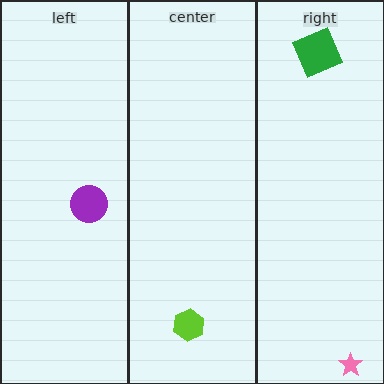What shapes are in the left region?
The purple circle.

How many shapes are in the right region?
2.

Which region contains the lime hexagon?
The center region.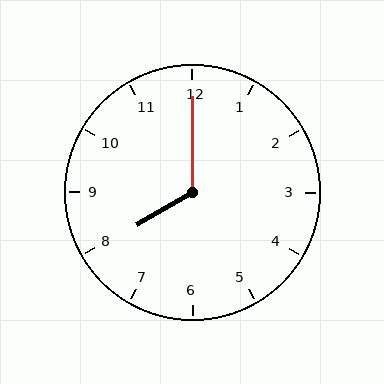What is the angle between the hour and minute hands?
Approximately 120 degrees.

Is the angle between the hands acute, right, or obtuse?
It is obtuse.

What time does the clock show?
8:00.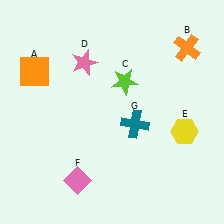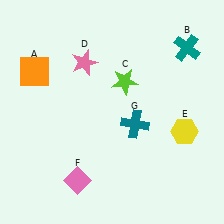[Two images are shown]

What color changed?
The cross (B) changed from orange in Image 1 to teal in Image 2.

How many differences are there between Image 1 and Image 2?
There is 1 difference between the two images.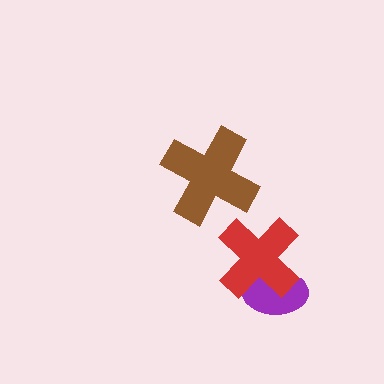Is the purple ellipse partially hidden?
Yes, it is partially covered by another shape.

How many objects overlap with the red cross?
1 object overlaps with the red cross.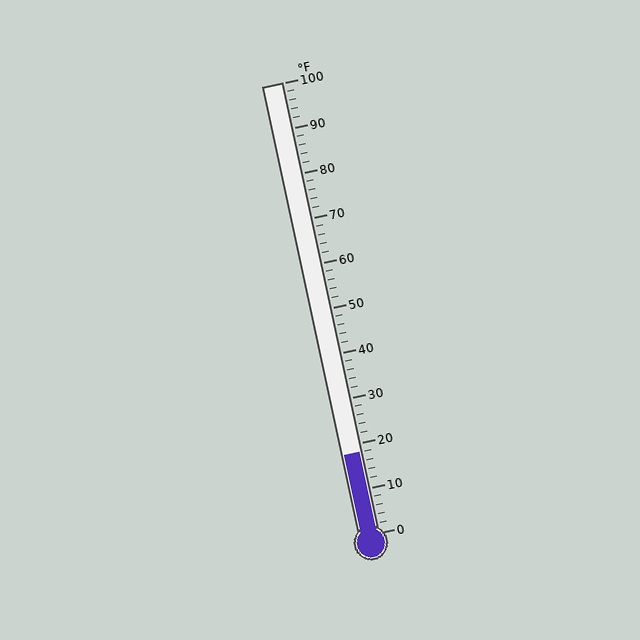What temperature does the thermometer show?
The thermometer shows approximately 18°F.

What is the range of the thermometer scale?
The thermometer scale ranges from 0°F to 100°F.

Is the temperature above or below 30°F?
The temperature is below 30°F.